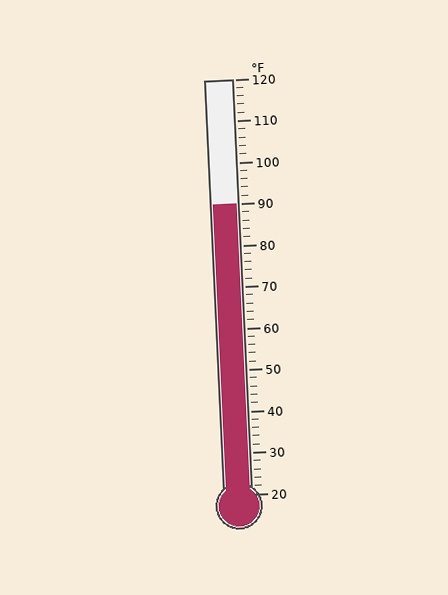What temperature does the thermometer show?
The thermometer shows approximately 90°F.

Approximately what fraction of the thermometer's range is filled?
The thermometer is filled to approximately 70% of its range.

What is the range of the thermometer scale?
The thermometer scale ranges from 20°F to 120°F.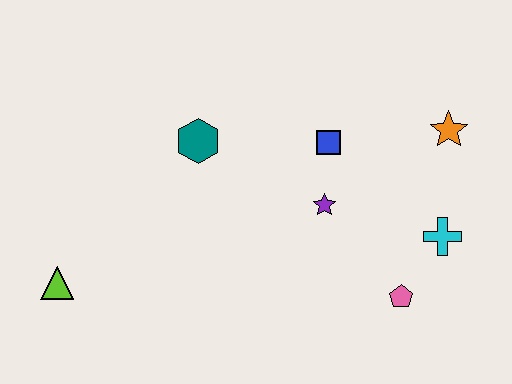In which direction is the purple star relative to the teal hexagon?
The purple star is to the right of the teal hexagon.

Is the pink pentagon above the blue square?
No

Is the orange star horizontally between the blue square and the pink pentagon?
No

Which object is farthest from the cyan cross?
The lime triangle is farthest from the cyan cross.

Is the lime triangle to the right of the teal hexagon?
No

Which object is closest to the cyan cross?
The pink pentagon is closest to the cyan cross.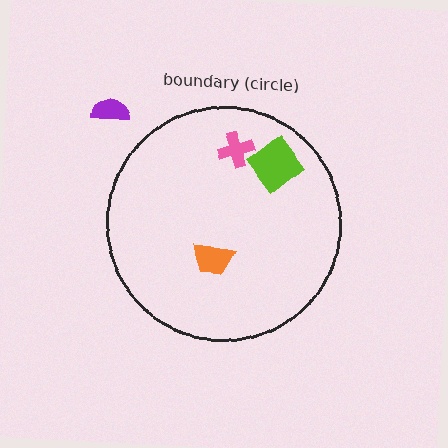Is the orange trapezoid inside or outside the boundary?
Inside.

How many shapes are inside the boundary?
3 inside, 1 outside.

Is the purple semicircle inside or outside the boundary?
Outside.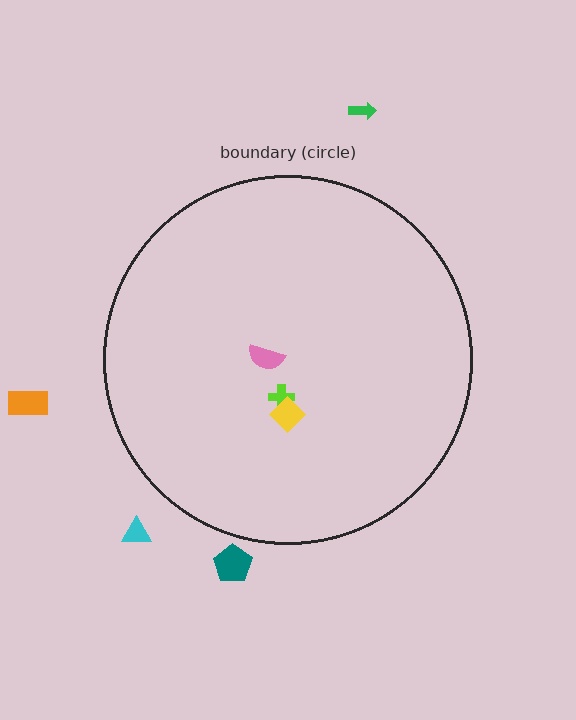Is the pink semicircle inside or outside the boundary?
Inside.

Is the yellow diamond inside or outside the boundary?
Inside.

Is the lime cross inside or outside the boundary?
Inside.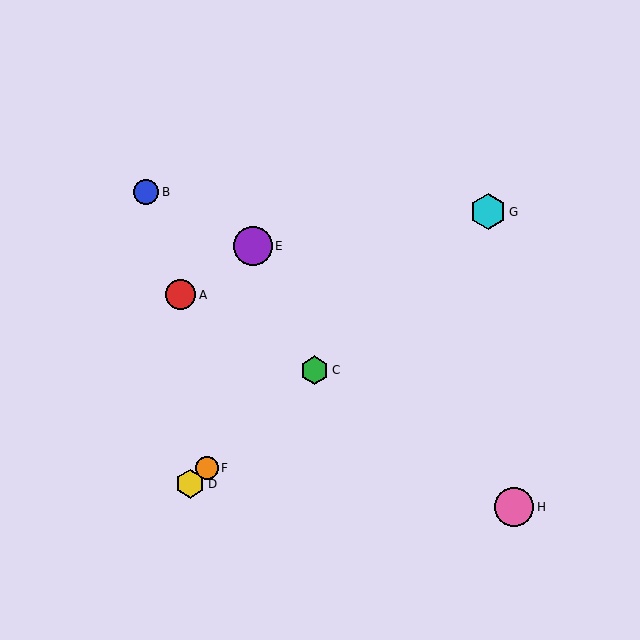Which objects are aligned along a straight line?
Objects C, D, F, G are aligned along a straight line.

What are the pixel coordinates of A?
Object A is at (180, 295).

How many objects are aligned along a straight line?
4 objects (C, D, F, G) are aligned along a straight line.